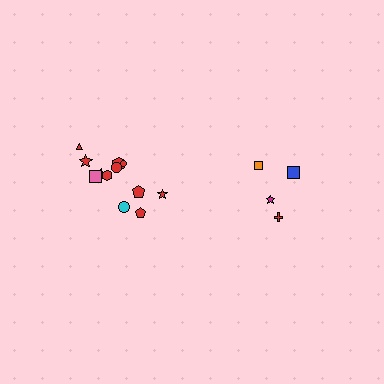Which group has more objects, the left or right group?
The left group.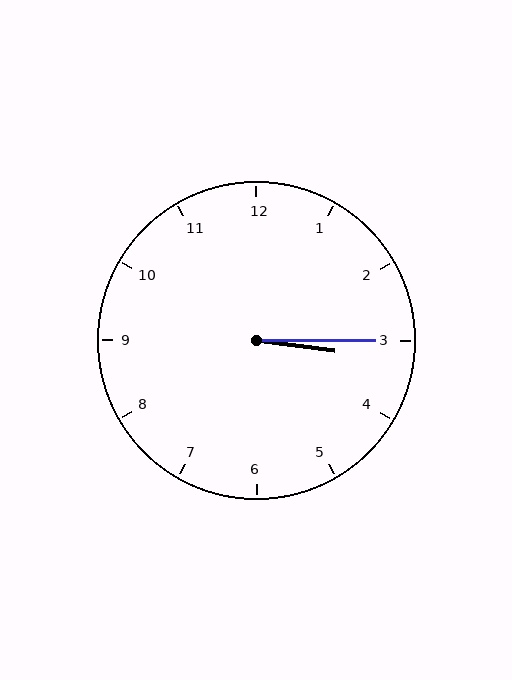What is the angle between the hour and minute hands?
Approximately 8 degrees.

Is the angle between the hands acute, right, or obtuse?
It is acute.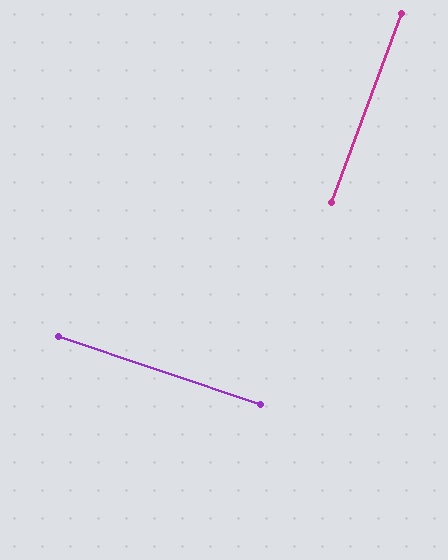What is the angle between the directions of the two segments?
Approximately 88 degrees.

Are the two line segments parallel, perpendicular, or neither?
Perpendicular — they meet at approximately 88°.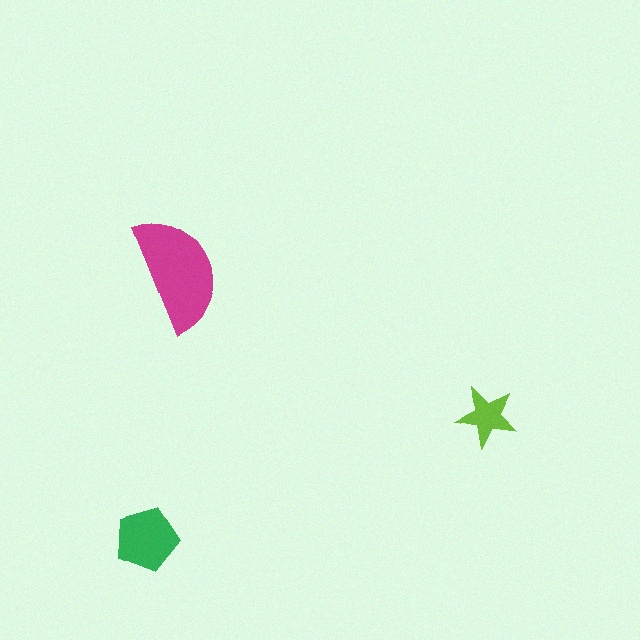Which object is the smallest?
The lime star.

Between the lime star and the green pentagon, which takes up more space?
The green pentagon.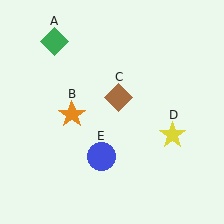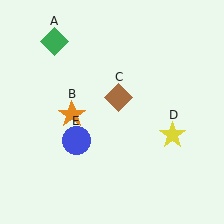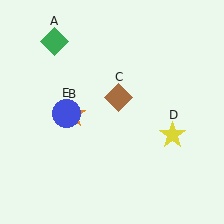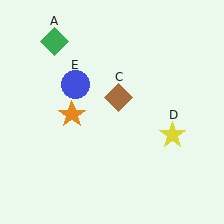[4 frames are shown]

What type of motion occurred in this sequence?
The blue circle (object E) rotated clockwise around the center of the scene.